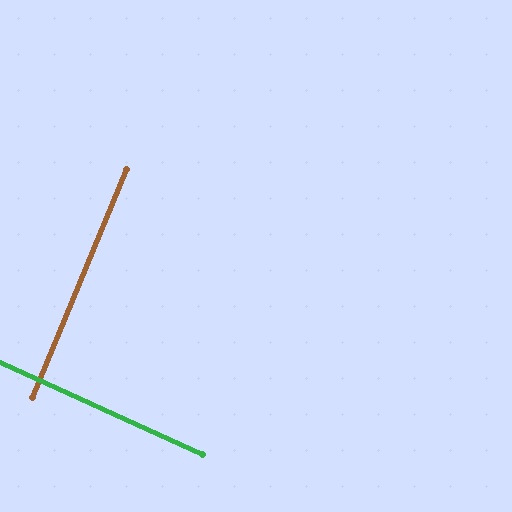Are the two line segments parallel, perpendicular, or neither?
Perpendicular — they meet at approximately 88°.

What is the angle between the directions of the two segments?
Approximately 88 degrees.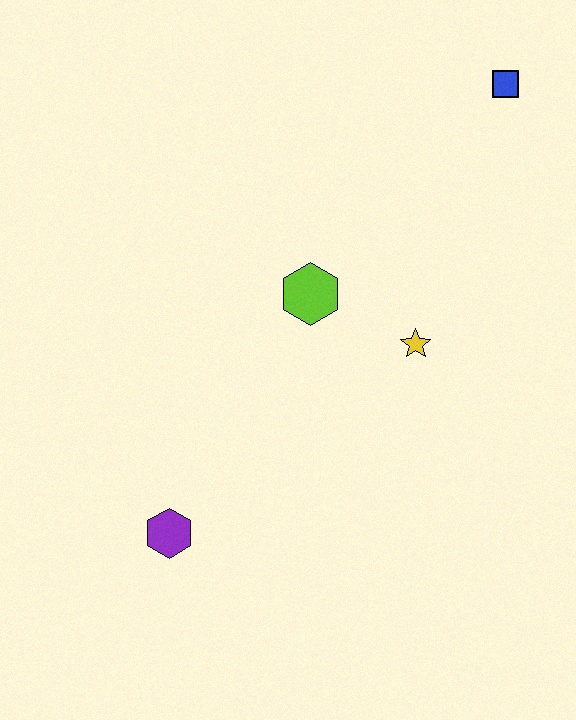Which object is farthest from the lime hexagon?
The blue square is farthest from the lime hexagon.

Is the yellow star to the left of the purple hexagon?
No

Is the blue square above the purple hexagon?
Yes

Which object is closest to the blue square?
The yellow star is closest to the blue square.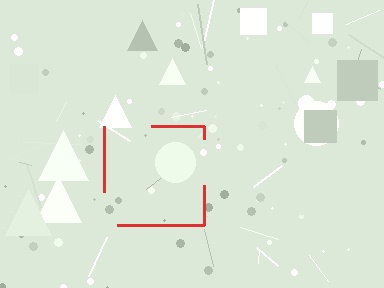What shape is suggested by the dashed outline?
The dashed outline suggests a square.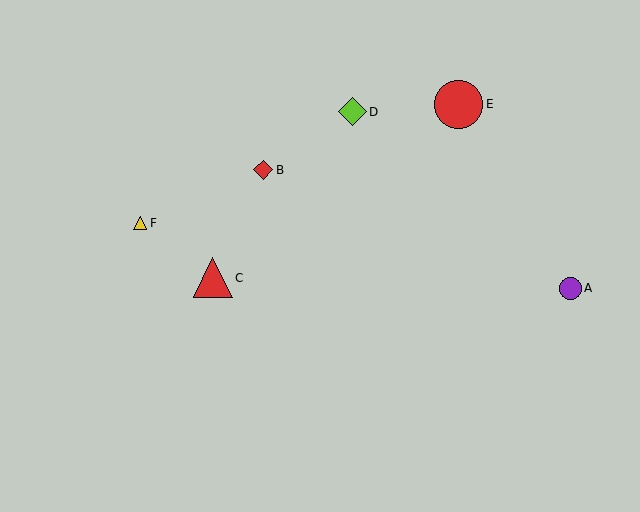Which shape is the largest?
The red circle (labeled E) is the largest.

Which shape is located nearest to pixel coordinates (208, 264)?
The red triangle (labeled C) at (213, 278) is nearest to that location.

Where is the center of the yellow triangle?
The center of the yellow triangle is at (140, 223).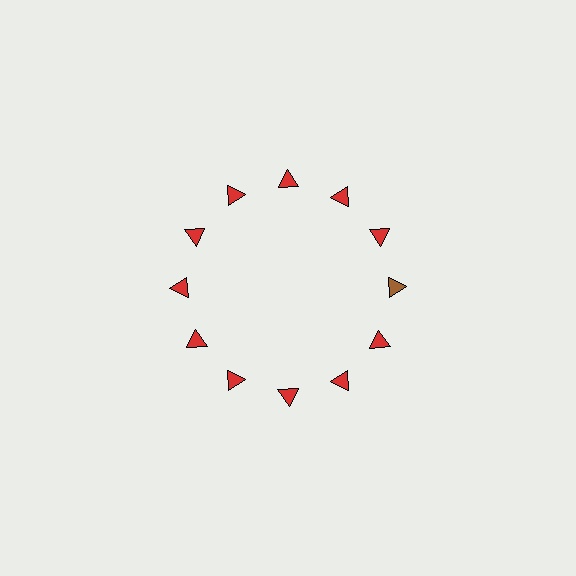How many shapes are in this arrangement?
There are 12 shapes arranged in a ring pattern.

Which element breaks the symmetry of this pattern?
The brown triangle at roughly the 3 o'clock position breaks the symmetry. All other shapes are red triangles.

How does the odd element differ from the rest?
It has a different color: brown instead of red.